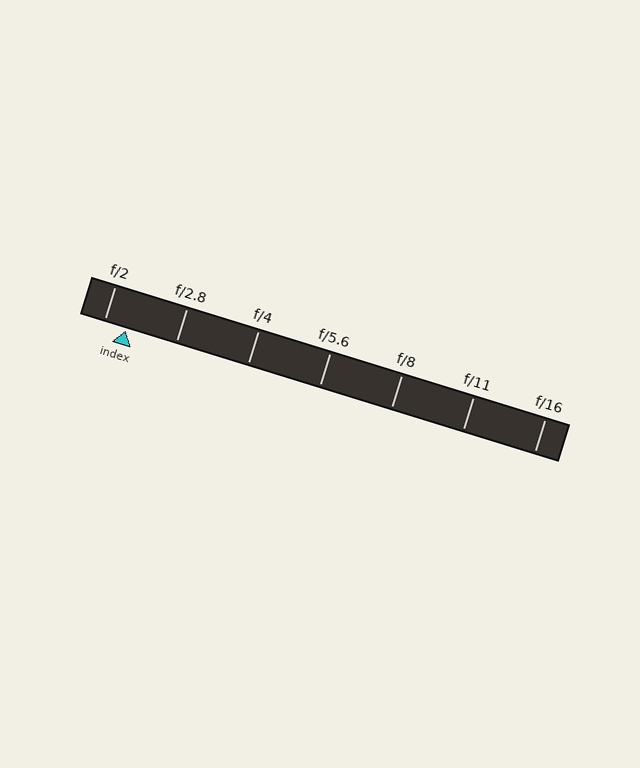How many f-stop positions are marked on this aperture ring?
There are 7 f-stop positions marked.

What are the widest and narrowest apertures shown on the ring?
The widest aperture shown is f/2 and the narrowest is f/16.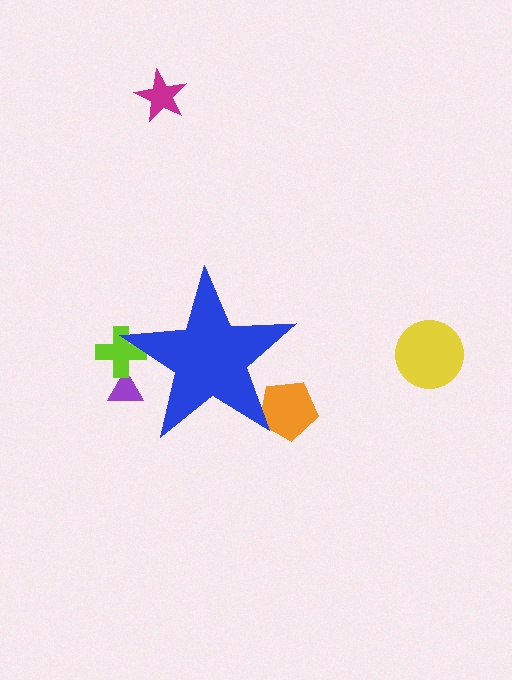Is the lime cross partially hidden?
Yes, the lime cross is partially hidden behind the blue star.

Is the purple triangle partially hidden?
Yes, the purple triangle is partially hidden behind the blue star.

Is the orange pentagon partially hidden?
Yes, the orange pentagon is partially hidden behind the blue star.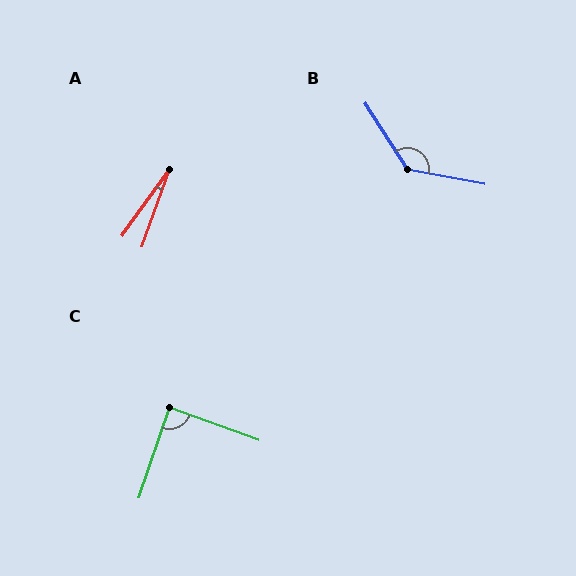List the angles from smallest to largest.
A (16°), C (89°), B (133°).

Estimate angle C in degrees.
Approximately 89 degrees.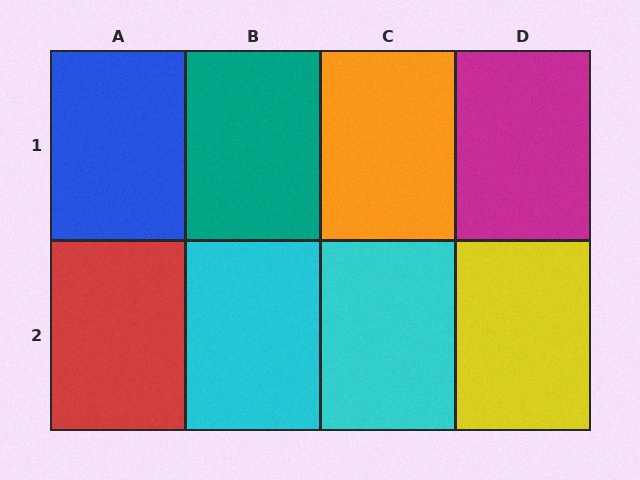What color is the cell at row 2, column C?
Cyan.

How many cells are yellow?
1 cell is yellow.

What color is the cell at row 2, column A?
Red.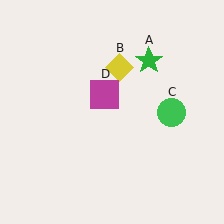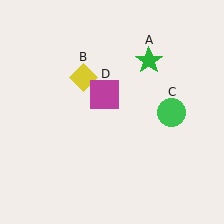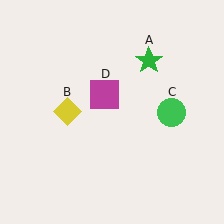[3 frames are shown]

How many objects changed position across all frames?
1 object changed position: yellow diamond (object B).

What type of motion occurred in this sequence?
The yellow diamond (object B) rotated counterclockwise around the center of the scene.